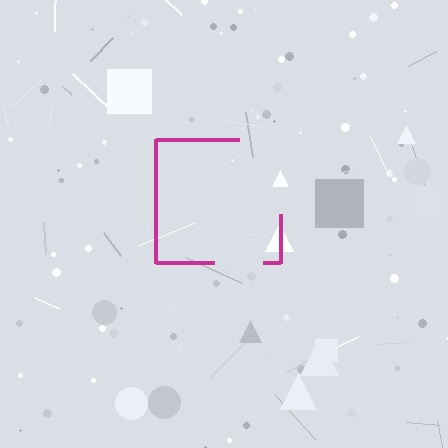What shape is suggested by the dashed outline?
The dashed outline suggests a square.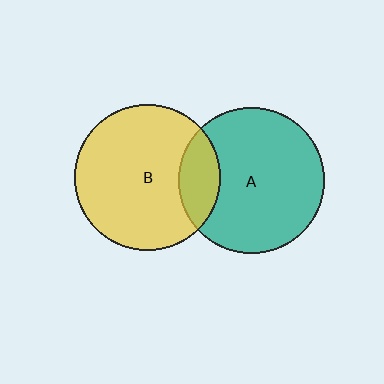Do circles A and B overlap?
Yes.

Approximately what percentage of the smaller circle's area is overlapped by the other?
Approximately 20%.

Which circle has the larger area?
Circle A (teal).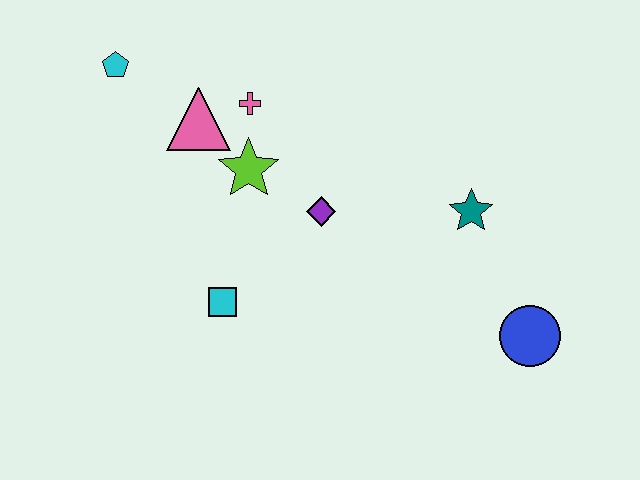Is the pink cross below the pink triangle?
No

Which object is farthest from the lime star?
The blue circle is farthest from the lime star.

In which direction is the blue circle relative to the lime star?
The blue circle is to the right of the lime star.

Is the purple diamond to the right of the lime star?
Yes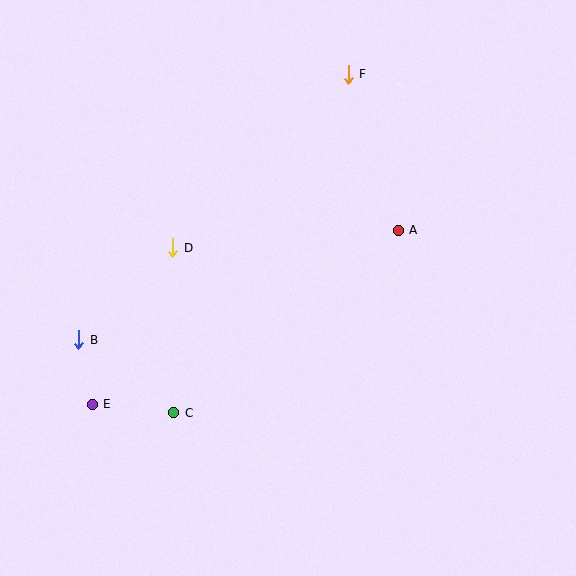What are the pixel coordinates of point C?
Point C is at (173, 413).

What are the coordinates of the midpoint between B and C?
The midpoint between B and C is at (126, 376).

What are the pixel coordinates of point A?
Point A is at (398, 230).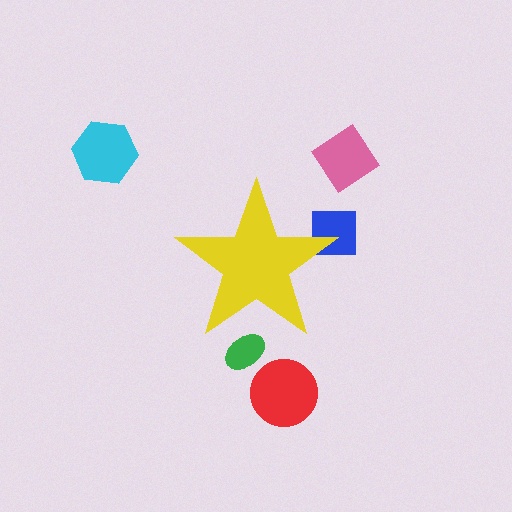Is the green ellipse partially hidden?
Yes, the green ellipse is partially hidden behind the yellow star.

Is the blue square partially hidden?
Yes, the blue square is partially hidden behind the yellow star.